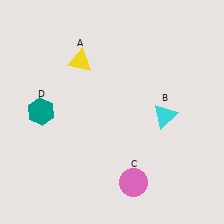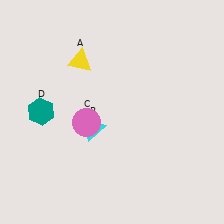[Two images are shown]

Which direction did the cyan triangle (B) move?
The cyan triangle (B) moved left.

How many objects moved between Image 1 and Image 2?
2 objects moved between the two images.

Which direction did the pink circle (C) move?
The pink circle (C) moved up.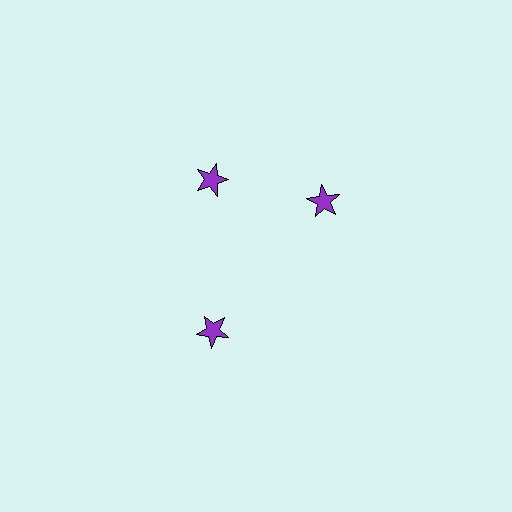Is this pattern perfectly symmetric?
No. The 3 purple stars are arranged in a ring, but one element near the 3 o'clock position is rotated out of alignment along the ring, breaking the 3-fold rotational symmetry.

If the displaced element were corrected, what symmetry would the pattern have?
It would have 3-fold rotational symmetry — the pattern would map onto itself every 120 degrees.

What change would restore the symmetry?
The symmetry would be restored by rotating it back into even spacing with its neighbors so that all 3 stars sit at equal angles and equal distance from the center.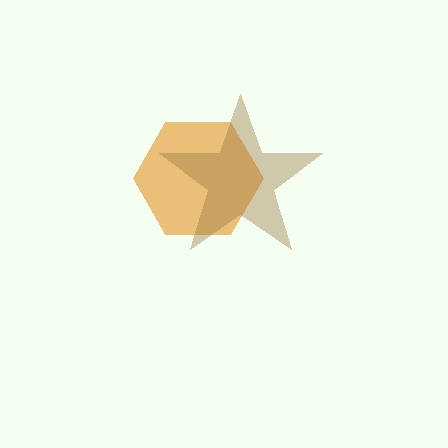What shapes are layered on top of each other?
The layered shapes are: an orange hexagon, a brown star.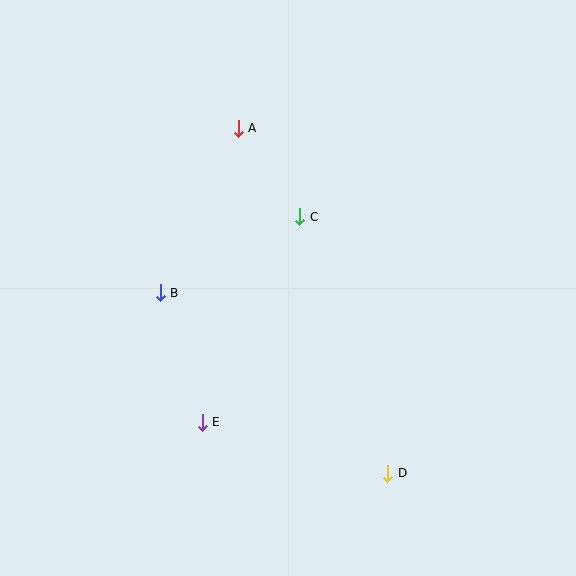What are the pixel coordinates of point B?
Point B is at (160, 293).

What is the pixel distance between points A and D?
The distance between A and D is 376 pixels.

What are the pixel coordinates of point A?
Point A is at (238, 128).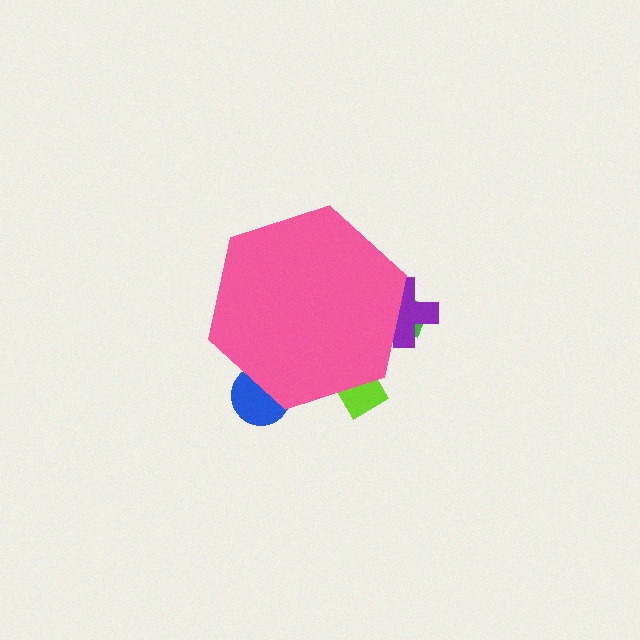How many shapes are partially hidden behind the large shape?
4 shapes are partially hidden.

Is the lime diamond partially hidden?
Yes, the lime diamond is partially hidden behind the pink hexagon.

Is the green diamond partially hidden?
Yes, the green diamond is partially hidden behind the pink hexagon.